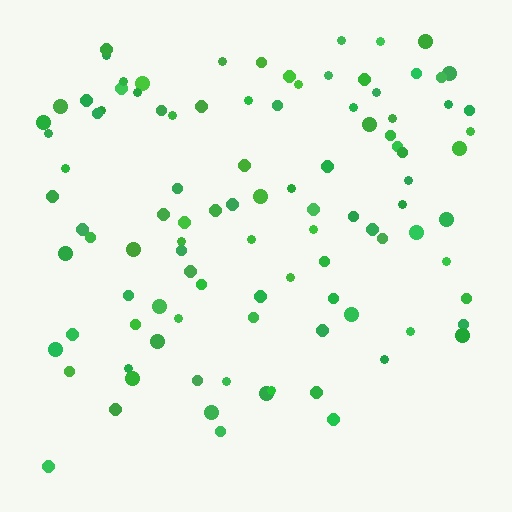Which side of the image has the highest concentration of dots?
The top.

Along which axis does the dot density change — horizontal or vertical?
Vertical.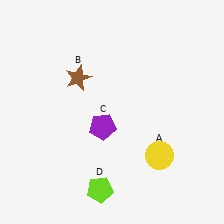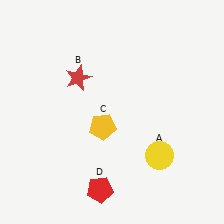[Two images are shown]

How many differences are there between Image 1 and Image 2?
There are 3 differences between the two images.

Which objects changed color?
B changed from brown to red. C changed from purple to yellow. D changed from lime to red.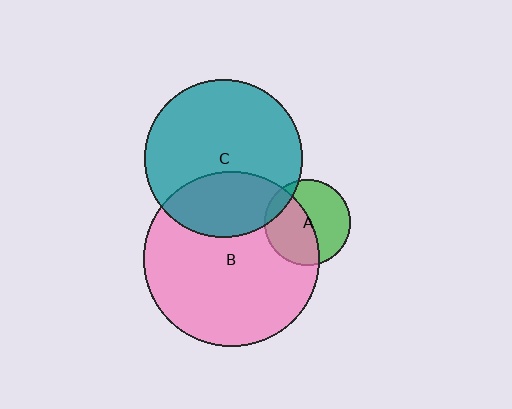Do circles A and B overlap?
Yes.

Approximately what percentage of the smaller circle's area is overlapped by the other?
Approximately 50%.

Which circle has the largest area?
Circle B (pink).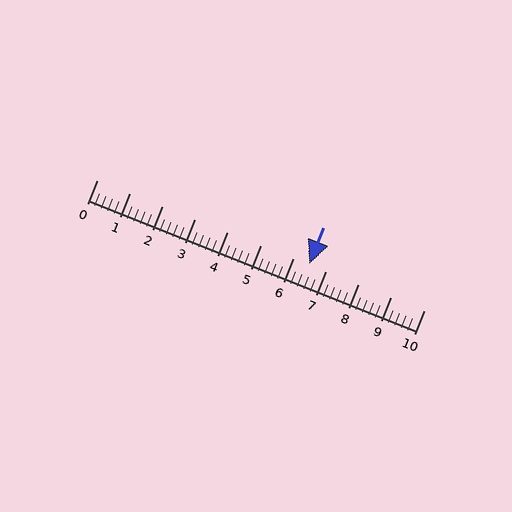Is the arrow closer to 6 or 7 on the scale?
The arrow is closer to 7.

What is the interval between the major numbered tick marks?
The major tick marks are spaced 1 units apart.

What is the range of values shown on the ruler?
The ruler shows values from 0 to 10.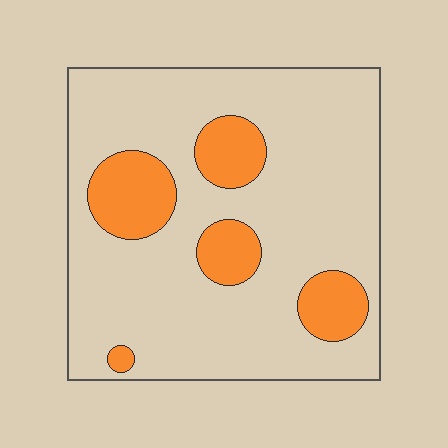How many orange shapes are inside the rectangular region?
5.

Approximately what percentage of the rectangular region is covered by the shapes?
Approximately 20%.